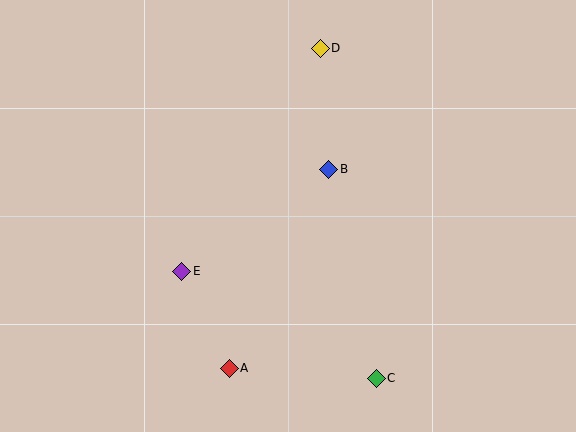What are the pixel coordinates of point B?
Point B is at (329, 169).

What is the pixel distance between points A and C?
The distance between A and C is 147 pixels.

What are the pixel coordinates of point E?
Point E is at (182, 271).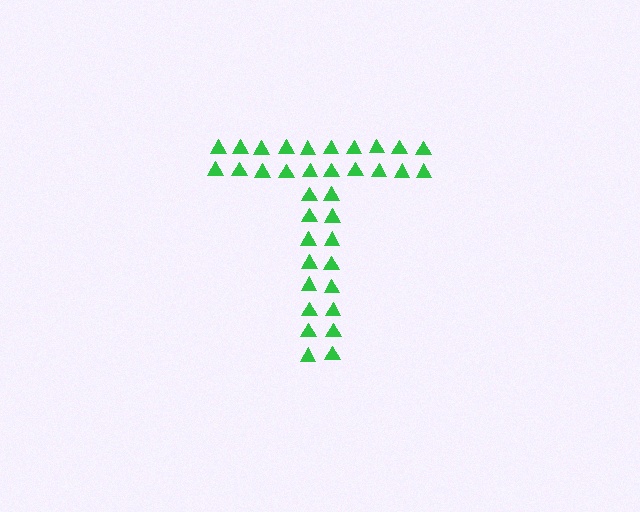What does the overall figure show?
The overall figure shows the letter T.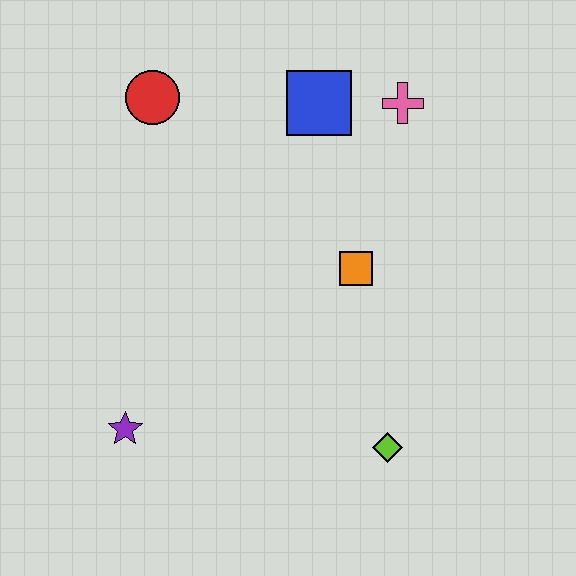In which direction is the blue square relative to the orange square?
The blue square is above the orange square.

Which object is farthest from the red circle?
The lime diamond is farthest from the red circle.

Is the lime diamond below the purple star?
Yes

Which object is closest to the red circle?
The blue square is closest to the red circle.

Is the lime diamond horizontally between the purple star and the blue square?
No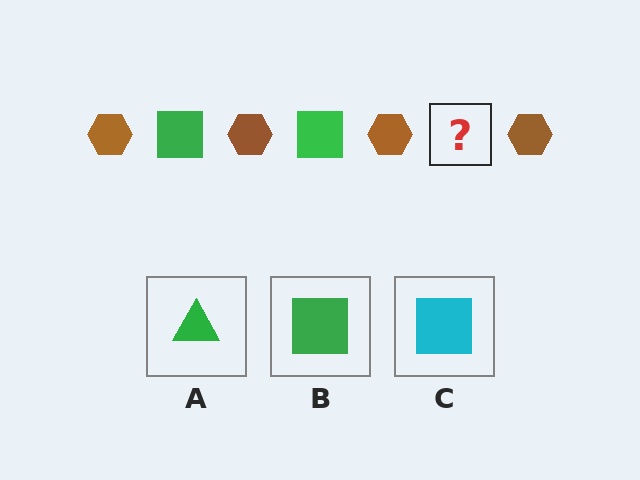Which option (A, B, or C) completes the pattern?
B.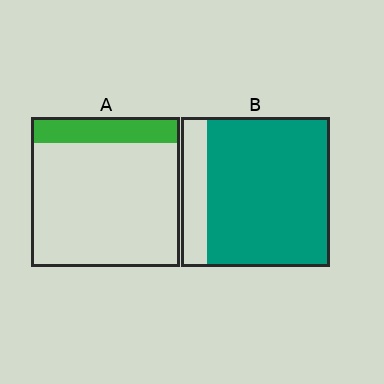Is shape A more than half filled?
No.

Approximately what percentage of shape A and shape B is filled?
A is approximately 15% and B is approximately 85%.